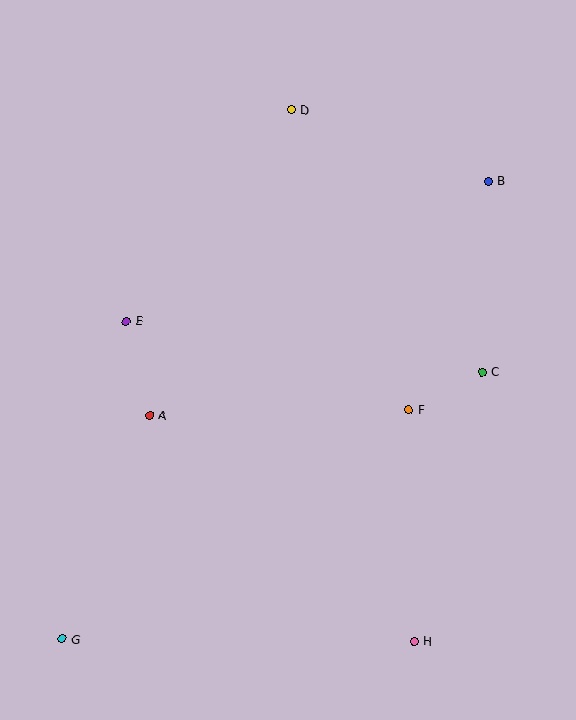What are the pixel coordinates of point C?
Point C is at (482, 372).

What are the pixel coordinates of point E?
Point E is at (126, 321).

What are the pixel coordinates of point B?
Point B is at (488, 181).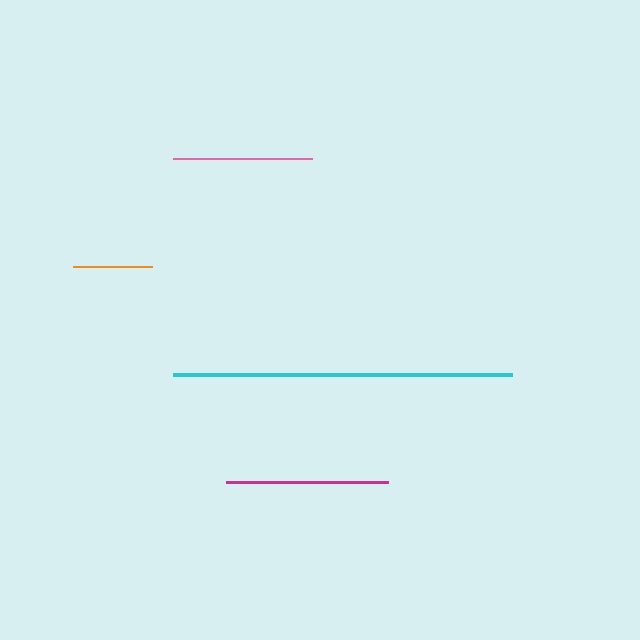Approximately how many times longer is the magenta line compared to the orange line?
The magenta line is approximately 2.0 times the length of the orange line.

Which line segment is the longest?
The cyan line is the longest at approximately 339 pixels.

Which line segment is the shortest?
The orange line is the shortest at approximately 79 pixels.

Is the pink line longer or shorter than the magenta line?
The magenta line is longer than the pink line.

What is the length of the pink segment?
The pink segment is approximately 139 pixels long.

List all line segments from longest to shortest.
From longest to shortest: cyan, magenta, pink, orange.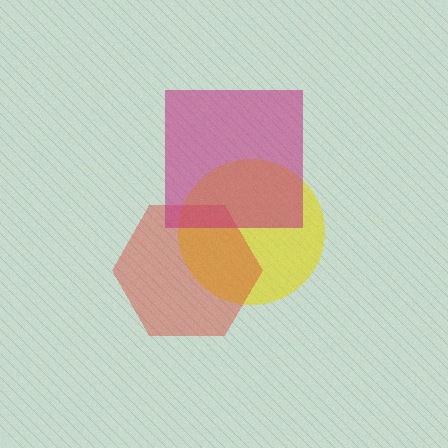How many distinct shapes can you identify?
There are 3 distinct shapes: a yellow circle, a red hexagon, a magenta square.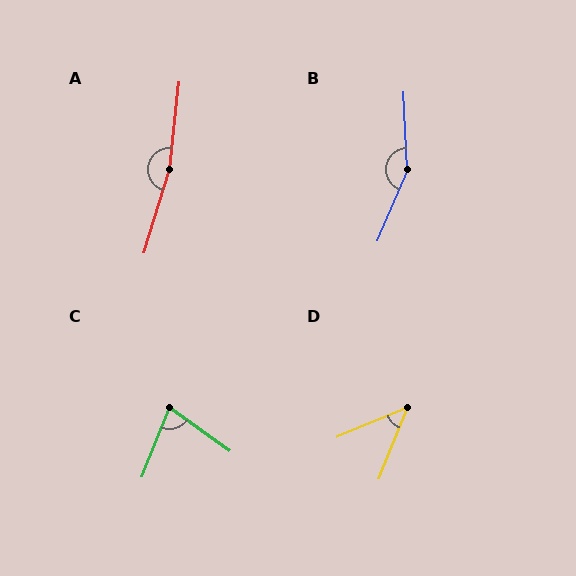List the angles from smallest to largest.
D (46°), C (76°), B (154°), A (169°).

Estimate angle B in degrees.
Approximately 154 degrees.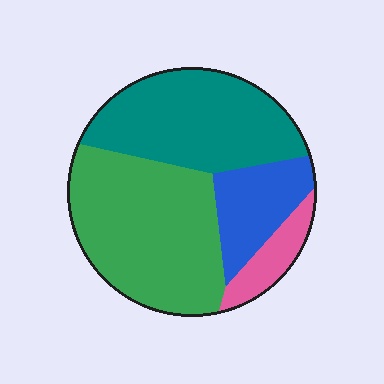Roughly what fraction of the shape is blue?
Blue takes up about one sixth (1/6) of the shape.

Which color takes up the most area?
Green, at roughly 40%.